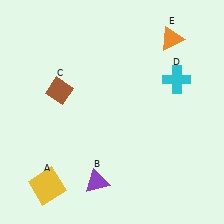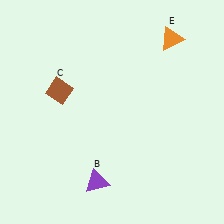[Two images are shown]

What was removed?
The cyan cross (D), the yellow square (A) were removed in Image 2.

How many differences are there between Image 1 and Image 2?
There are 2 differences between the two images.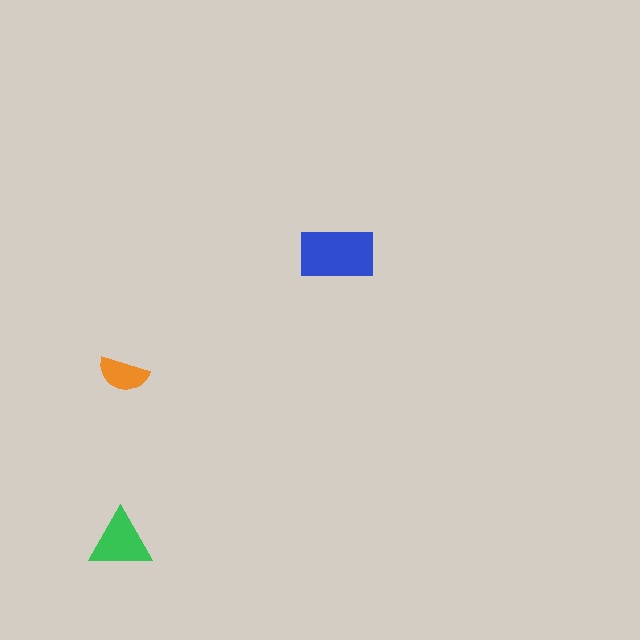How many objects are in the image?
There are 3 objects in the image.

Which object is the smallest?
The orange semicircle.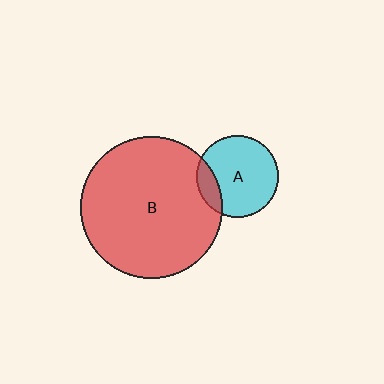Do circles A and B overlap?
Yes.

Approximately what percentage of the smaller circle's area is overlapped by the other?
Approximately 15%.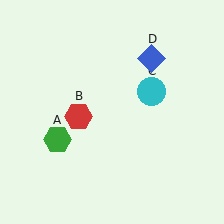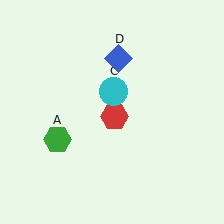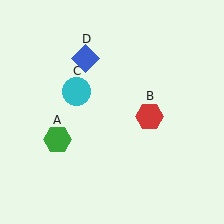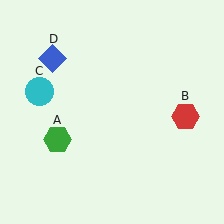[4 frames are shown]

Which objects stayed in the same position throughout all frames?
Green hexagon (object A) remained stationary.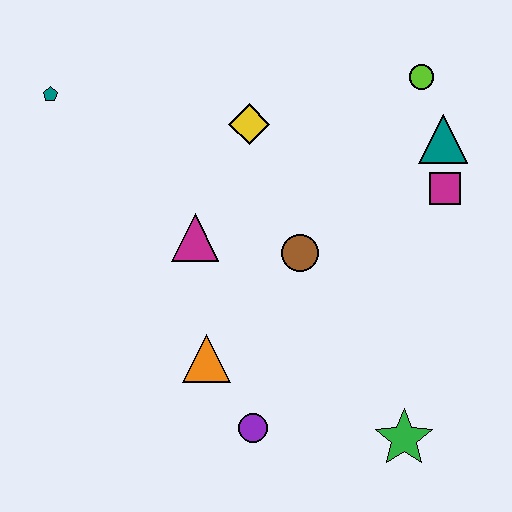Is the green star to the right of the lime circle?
No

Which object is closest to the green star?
The purple circle is closest to the green star.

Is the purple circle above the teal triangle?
No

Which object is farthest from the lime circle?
The purple circle is farthest from the lime circle.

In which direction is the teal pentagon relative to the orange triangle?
The teal pentagon is above the orange triangle.